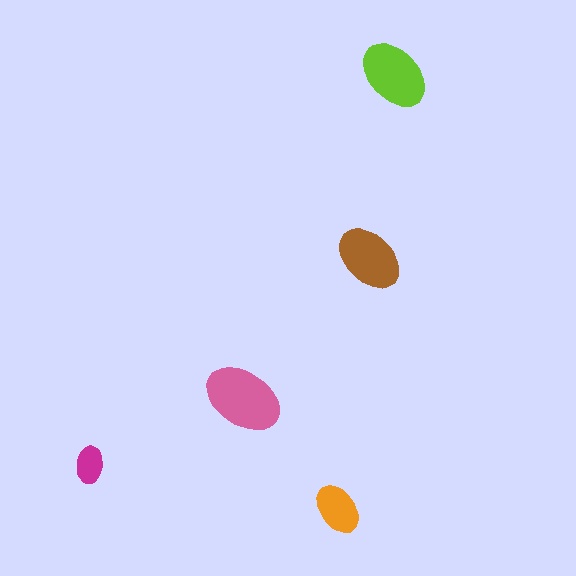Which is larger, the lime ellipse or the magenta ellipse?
The lime one.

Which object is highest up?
The lime ellipse is topmost.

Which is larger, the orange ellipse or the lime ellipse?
The lime one.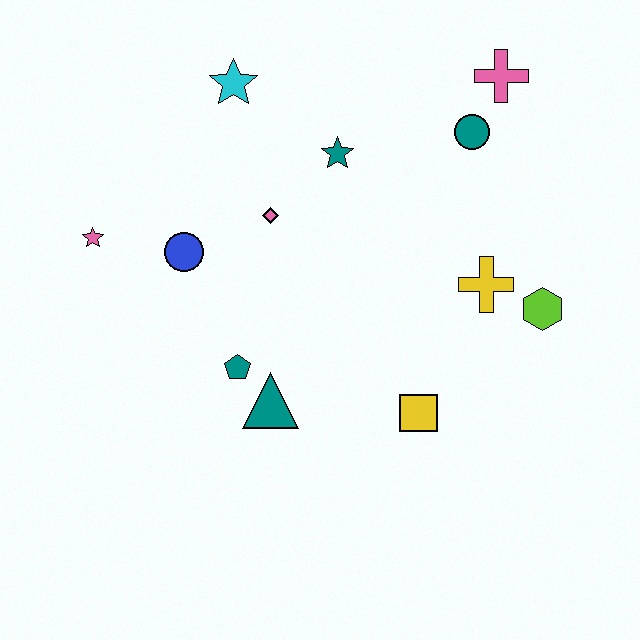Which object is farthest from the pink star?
The lime hexagon is farthest from the pink star.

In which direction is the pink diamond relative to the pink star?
The pink diamond is to the right of the pink star.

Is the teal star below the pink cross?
Yes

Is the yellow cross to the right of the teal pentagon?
Yes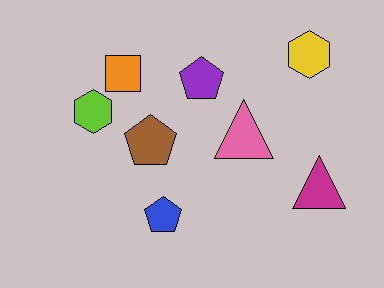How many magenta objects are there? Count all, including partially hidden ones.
There is 1 magenta object.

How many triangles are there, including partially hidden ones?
There are 2 triangles.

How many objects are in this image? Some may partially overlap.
There are 8 objects.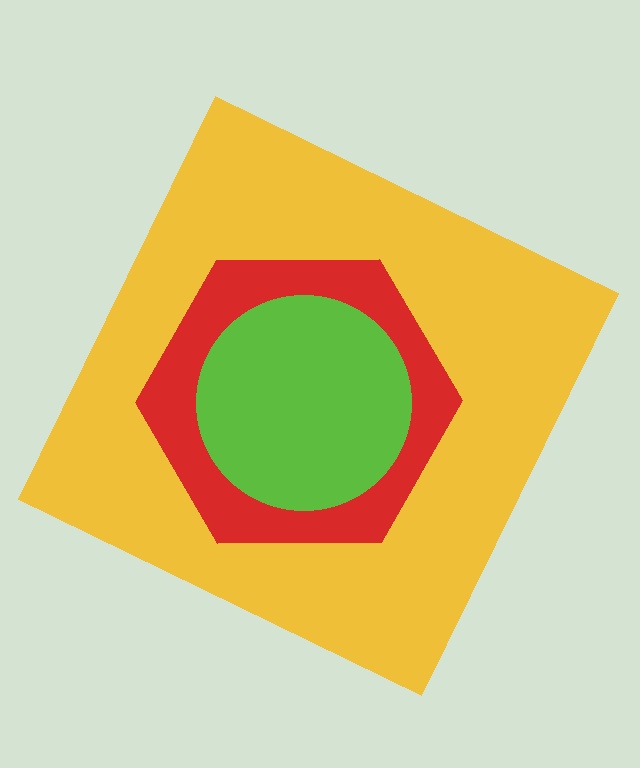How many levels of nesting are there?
3.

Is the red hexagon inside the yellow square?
Yes.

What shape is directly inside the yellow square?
The red hexagon.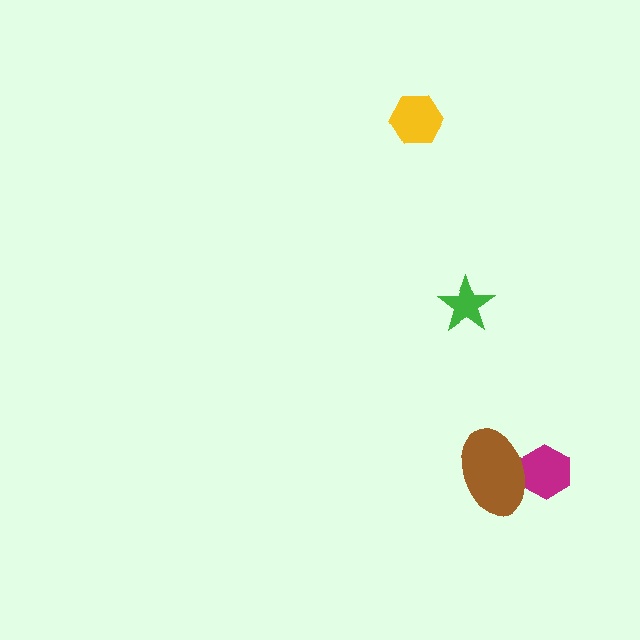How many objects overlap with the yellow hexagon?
0 objects overlap with the yellow hexagon.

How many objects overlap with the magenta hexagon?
1 object overlaps with the magenta hexagon.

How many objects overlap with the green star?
0 objects overlap with the green star.